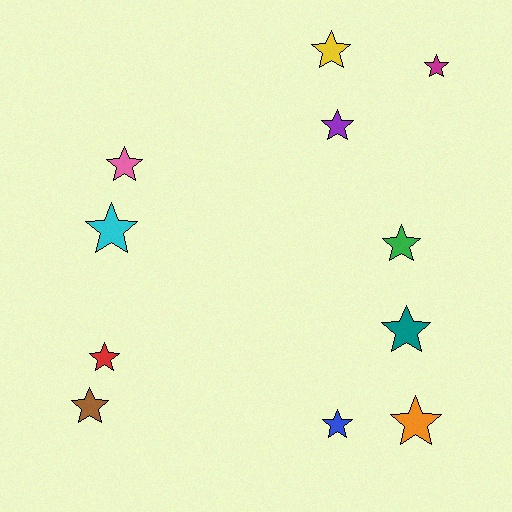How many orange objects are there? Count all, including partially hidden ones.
There is 1 orange object.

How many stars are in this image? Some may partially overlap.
There are 11 stars.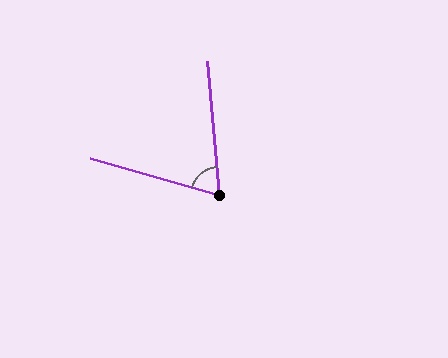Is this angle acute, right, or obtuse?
It is acute.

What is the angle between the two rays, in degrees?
Approximately 69 degrees.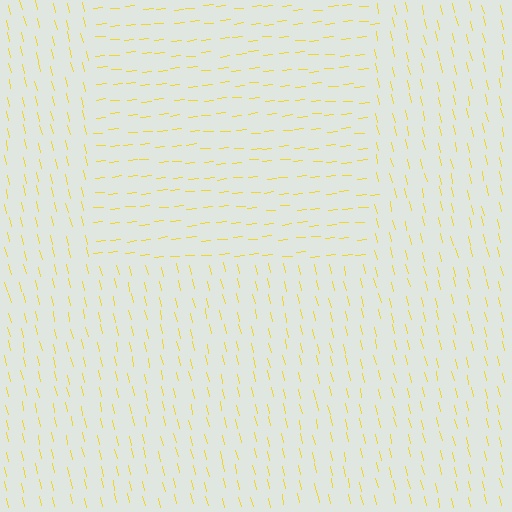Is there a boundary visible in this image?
Yes, there is a texture boundary formed by a change in line orientation.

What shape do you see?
I see a rectangle.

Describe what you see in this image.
The image is filled with small yellow line segments. A rectangle region in the image has lines oriented differently from the surrounding lines, creating a visible texture boundary.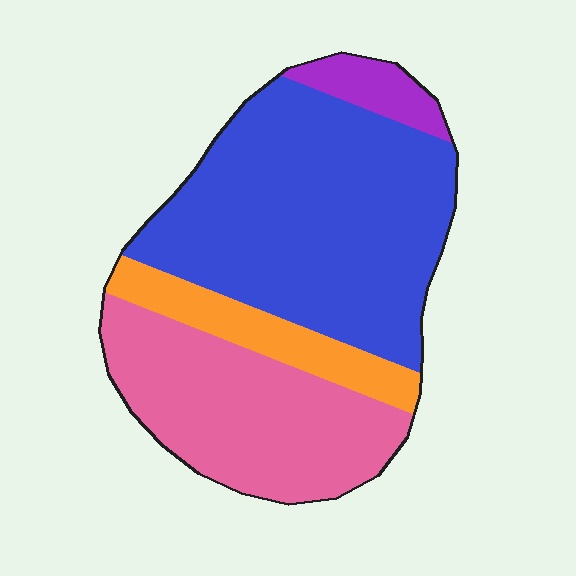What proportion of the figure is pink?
Pink covers about 30% of the figure.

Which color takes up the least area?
Purple, at roughly 5%.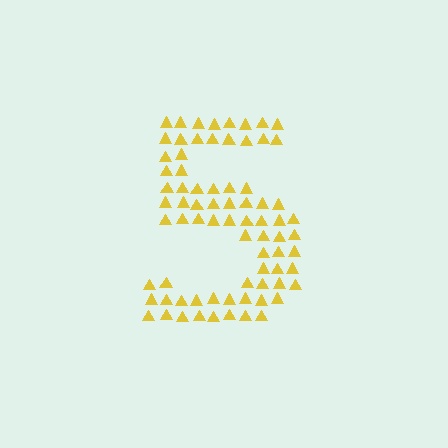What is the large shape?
The large shape is the digit 5.